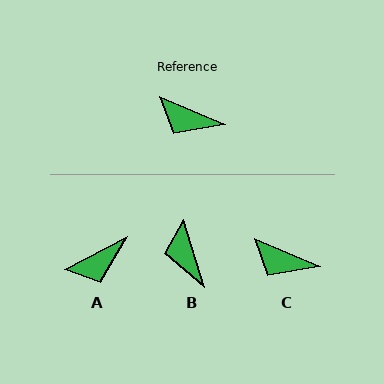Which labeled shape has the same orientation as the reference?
C.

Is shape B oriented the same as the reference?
No, it is off by about 50 degrees.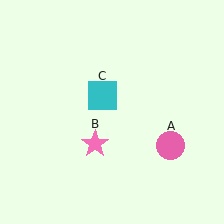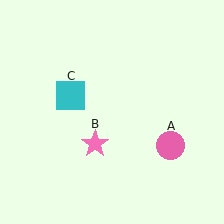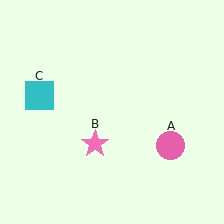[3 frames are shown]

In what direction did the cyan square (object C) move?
The cyan square (object C) moved left.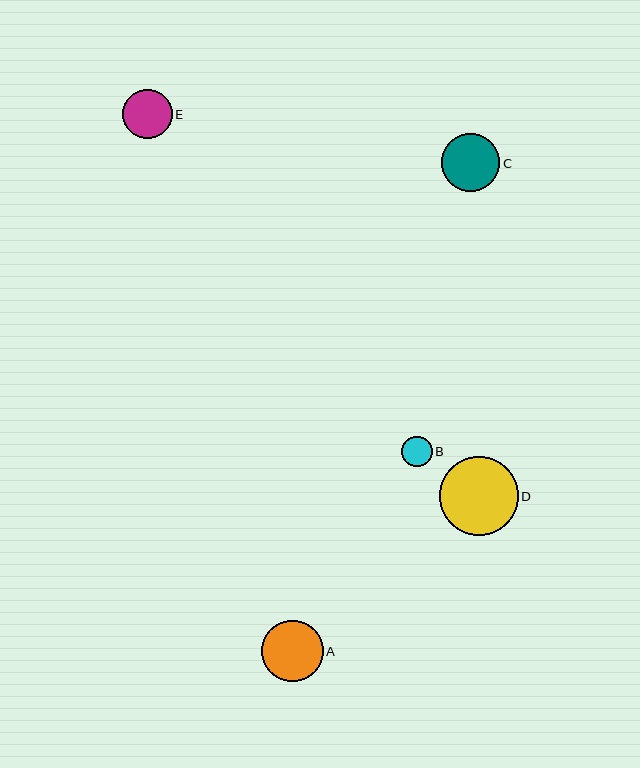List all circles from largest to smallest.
From largest to smallest: D, A, C, E, B.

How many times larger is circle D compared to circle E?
Circle D is approximately 1.6 times the size of circle E.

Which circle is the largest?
Circle D is the largest with a size of approximately 79 pixels.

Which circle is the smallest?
Circle B is the smallest with a size of approximately 31 pixels.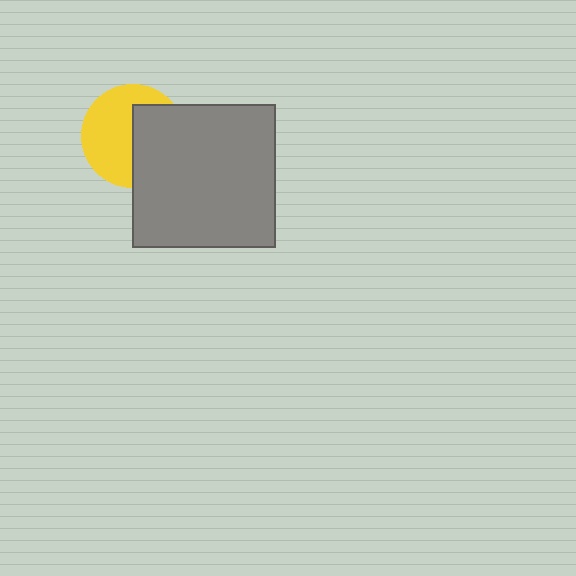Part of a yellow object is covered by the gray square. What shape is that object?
It is a circle.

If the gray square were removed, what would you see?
You would see the complete yellow circle.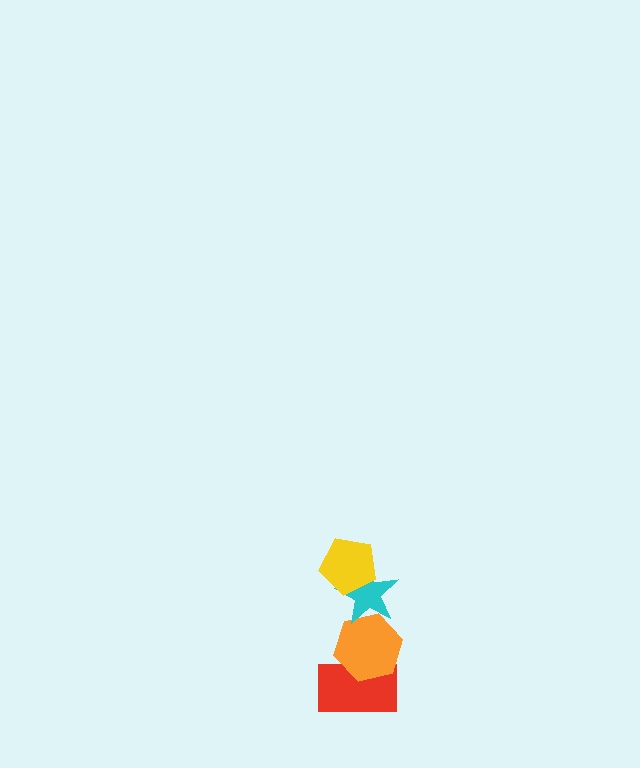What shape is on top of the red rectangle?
The orange hexagon is on top of the red rectangle.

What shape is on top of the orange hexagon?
The cyan star is on top of the orange hexagon.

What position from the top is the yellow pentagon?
The yellow pentagon is 1st from the top.